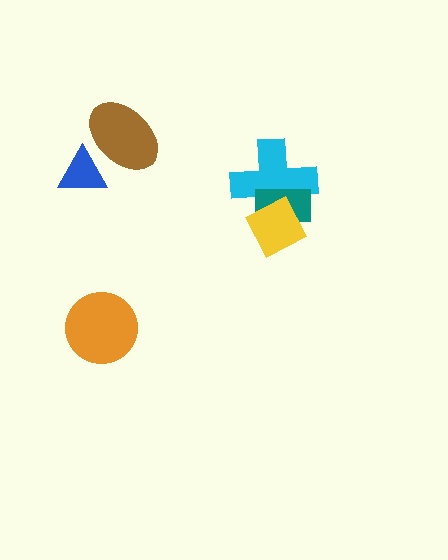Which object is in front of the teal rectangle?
The yellow diamond is in front of the teal rectangle.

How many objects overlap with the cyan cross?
2 objects overlap with the cyan cross.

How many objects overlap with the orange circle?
0 objects overlap with the orange circle.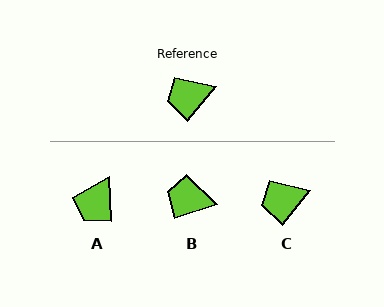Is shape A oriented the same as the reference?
No, it is off by about 43 degrees.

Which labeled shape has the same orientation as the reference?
C.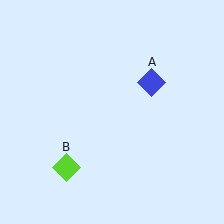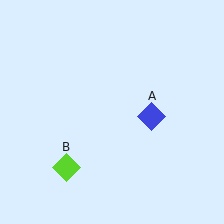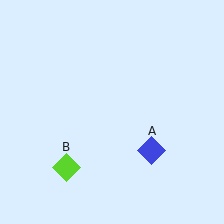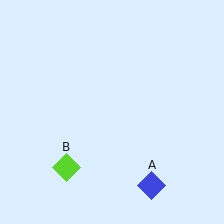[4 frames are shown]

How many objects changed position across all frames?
1 object changed position: blue diamond (object A).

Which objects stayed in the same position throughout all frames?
Lime diamond (object B) remained stationary.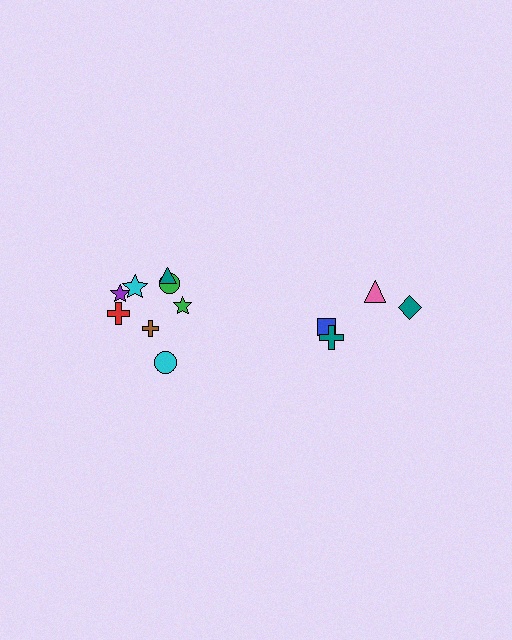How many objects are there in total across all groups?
There are 12 objects.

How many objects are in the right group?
There are 4 objects.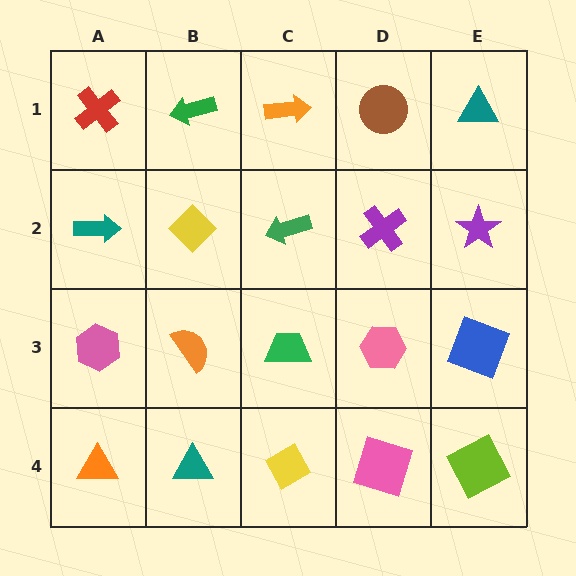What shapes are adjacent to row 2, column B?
A green arrow (row 1, column B), an orange semicircle (row 3, column B), a teal arrow (row 2, column A), a green arrow (row 2, column C).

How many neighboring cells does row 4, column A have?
2.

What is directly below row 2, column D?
A pink hexagon.